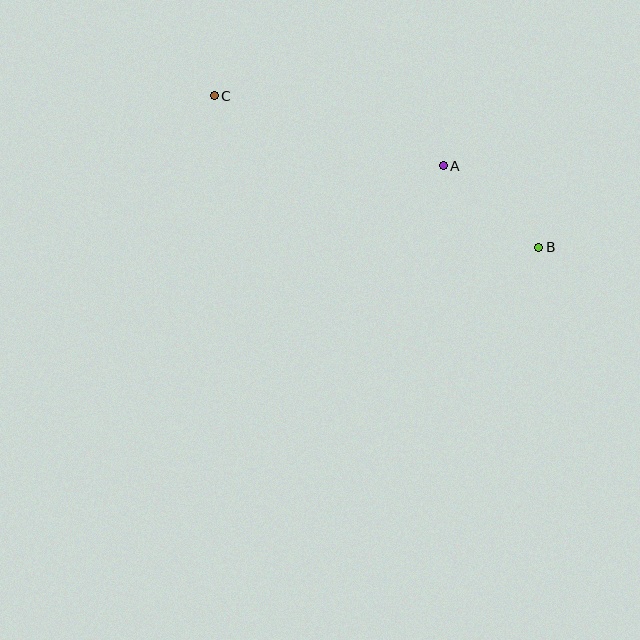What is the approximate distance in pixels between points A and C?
The distance between A and C is approximately 239 pixels.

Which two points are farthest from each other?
Points B and C are farthest from each other.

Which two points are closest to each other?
Points A and B are closest to each other.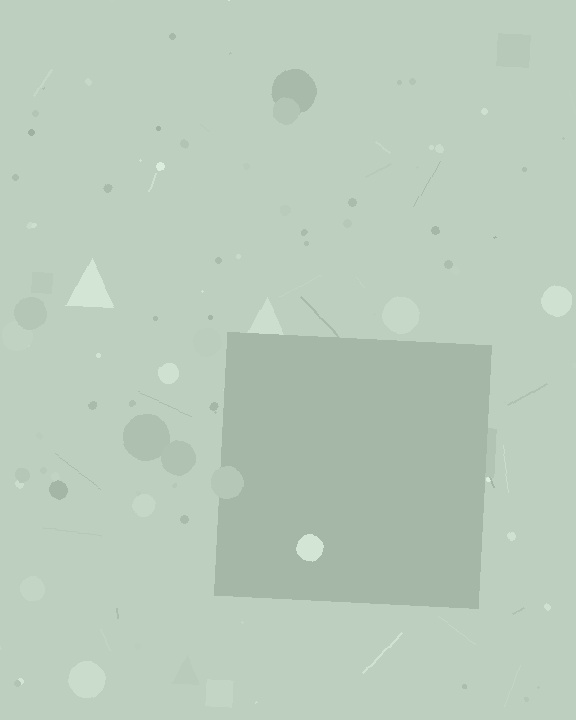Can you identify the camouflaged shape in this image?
The camouflaged shape is a square.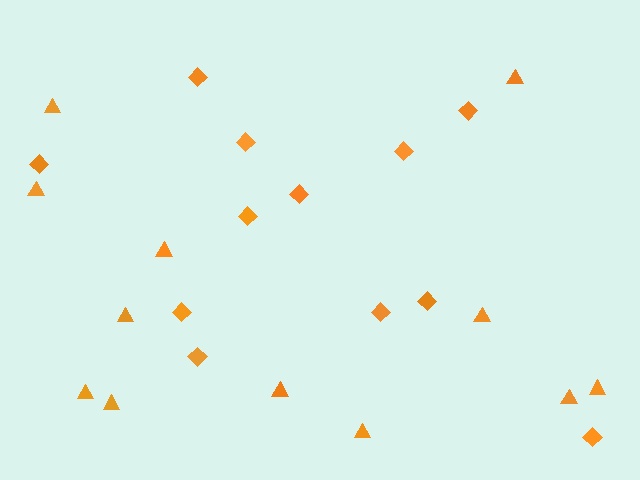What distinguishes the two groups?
There are 2 groups: one group of diamonds (12) and one group of triangles (12).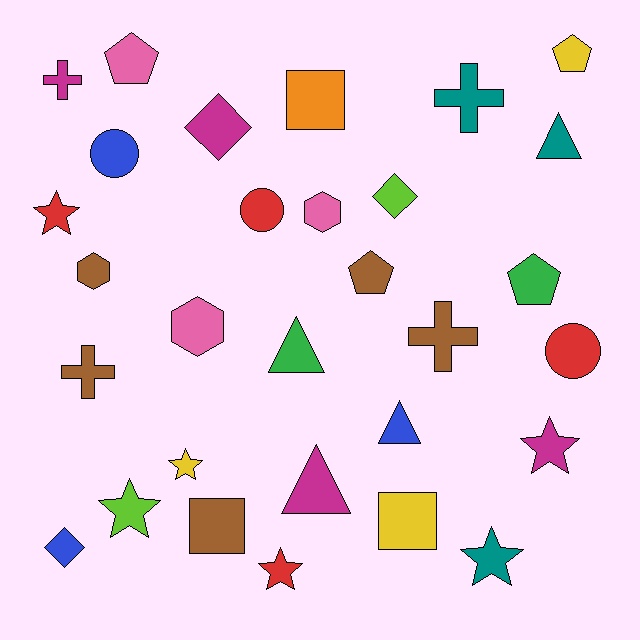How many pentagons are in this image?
There are 4 pentagons.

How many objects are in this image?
There are 30 objects.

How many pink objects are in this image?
There are 3 pink objects.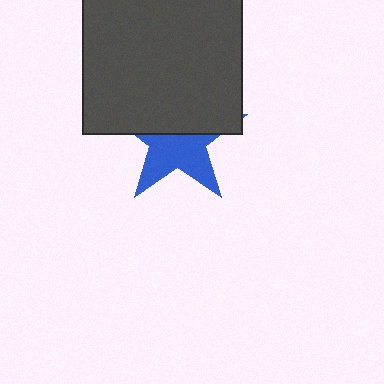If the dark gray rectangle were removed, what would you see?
You would see the complete blue star.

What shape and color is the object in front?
The object in front is a dark gray rectangle.